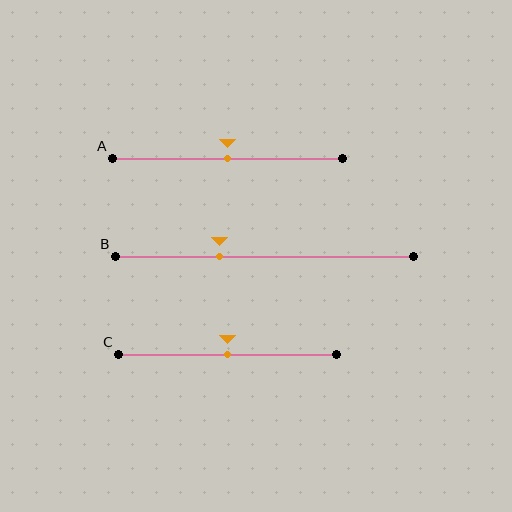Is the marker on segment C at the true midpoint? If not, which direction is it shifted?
Yes, the marker on segment C is at the true midpoint.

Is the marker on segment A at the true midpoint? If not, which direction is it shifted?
Yes, the marker on segment A is at the true midpoint.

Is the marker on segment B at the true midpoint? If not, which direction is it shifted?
No, the marker on segment B is shifted to the left by about 15% of the segment length.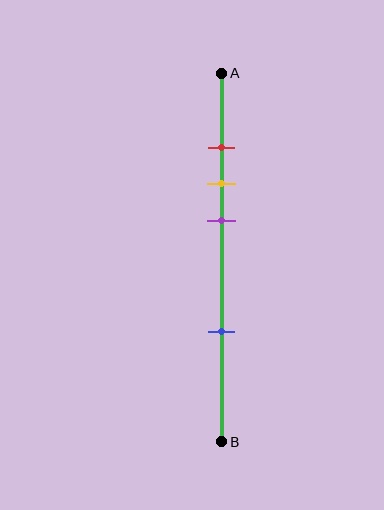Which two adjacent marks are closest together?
The red and yellow marks are the closest adjacent pair.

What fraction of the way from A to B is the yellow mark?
The yellow mark is approximately 30% (0.3) of the way from A to B.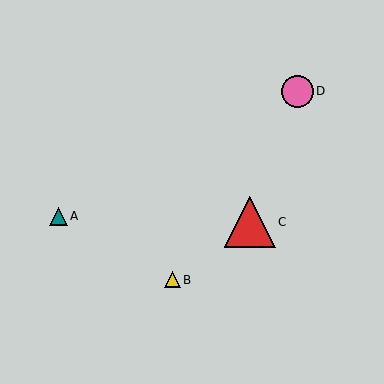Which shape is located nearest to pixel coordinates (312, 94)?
The pink circle (labeled D) at (297, 91) is nearest to that location.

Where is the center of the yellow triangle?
The center of the yellow triangle is at (172, 280).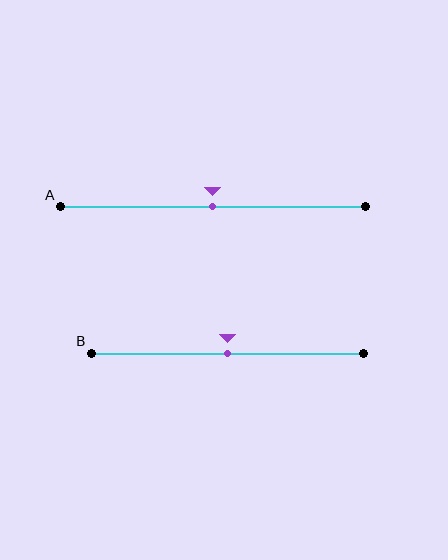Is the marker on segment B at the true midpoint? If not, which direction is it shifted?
Yes, the marker on segment B is at the true midpoint.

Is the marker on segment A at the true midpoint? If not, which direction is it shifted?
Yes, the marker on segment A is at the true midpoint.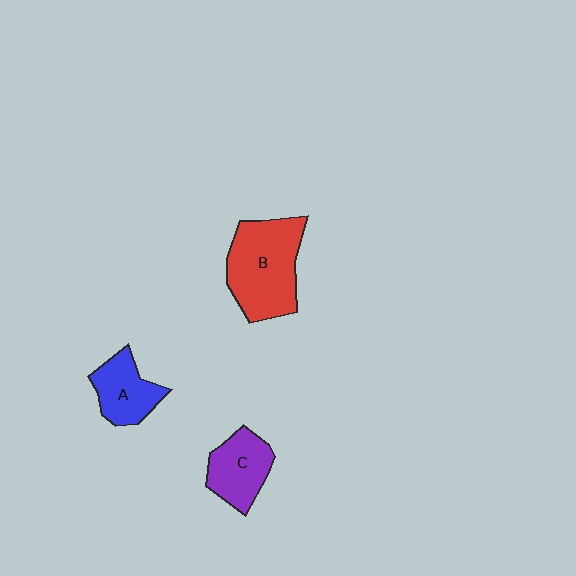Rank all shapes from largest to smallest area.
From largest to smallest: B (red), C (purple), A (blue).